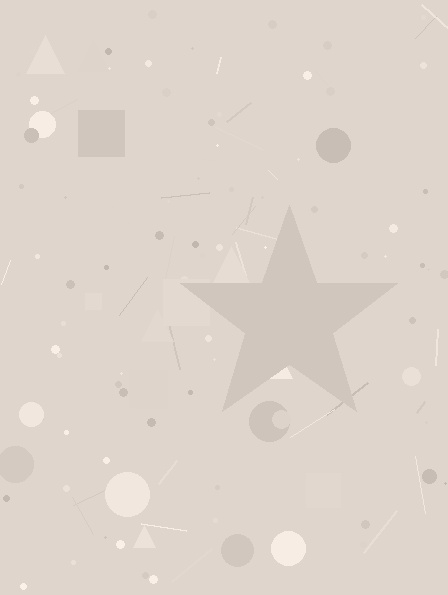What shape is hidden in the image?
A star is hidden in the image.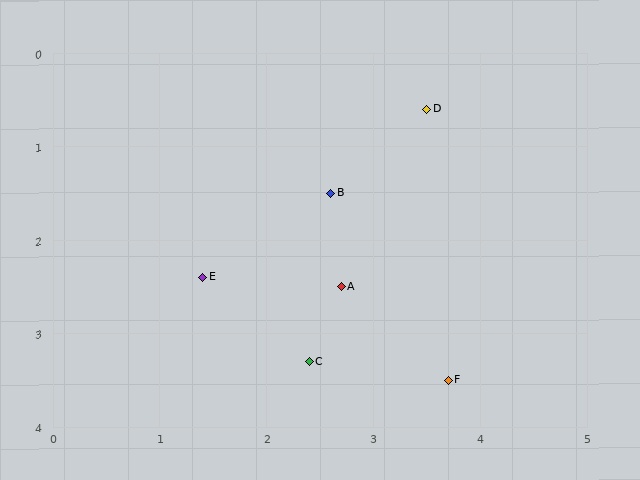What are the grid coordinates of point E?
Point E is at approximately (1.4, 2.4).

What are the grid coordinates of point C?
Point C is at approximately (2.4, 3.3).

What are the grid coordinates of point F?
Point F is at approximately (3.7, 3.5).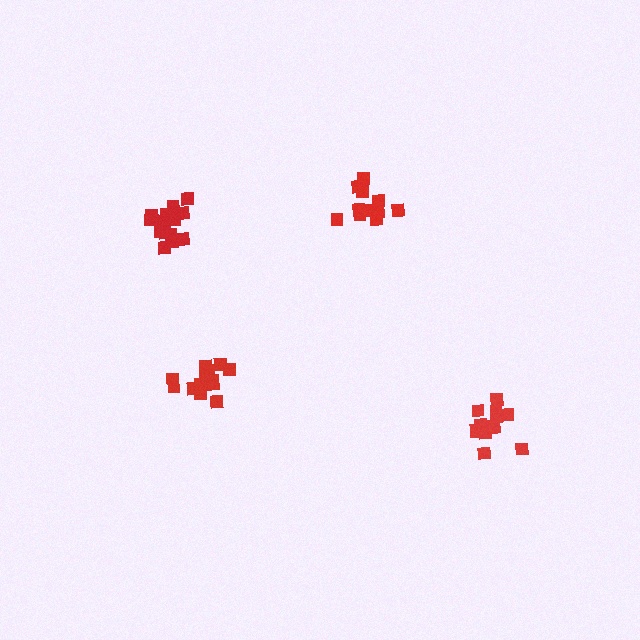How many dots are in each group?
Group 1: 17 dots, Group 2: 15 dots, Group 3: 13 dots, Group 4: 11 dots (56 total).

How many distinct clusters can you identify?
There are 4 distinct clusters.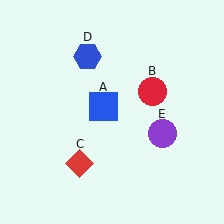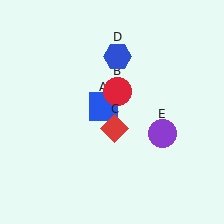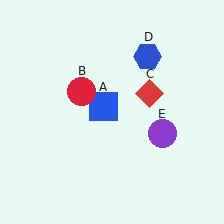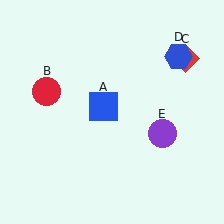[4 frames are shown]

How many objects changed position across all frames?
3 objects changed position: red circle (object B), red diamond (object C), blue hexagon (object D).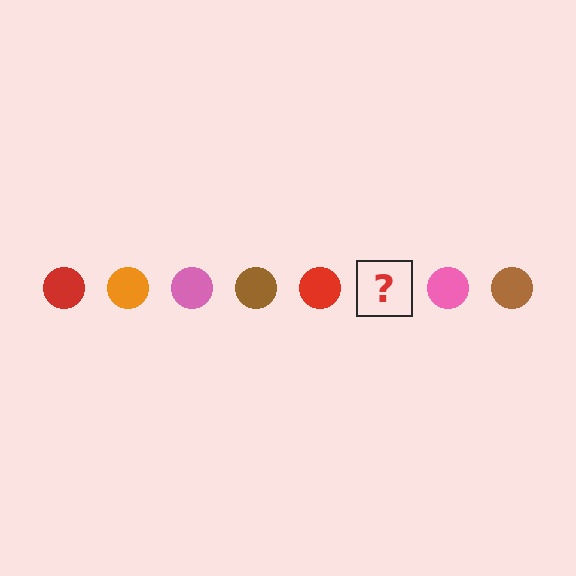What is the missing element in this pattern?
The missing element is an orange circle.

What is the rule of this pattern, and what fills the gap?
The rule is that the pattern cycles through red, orange, pink, brown circles. The gap should be filled with an orange circle.